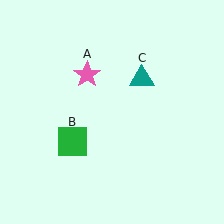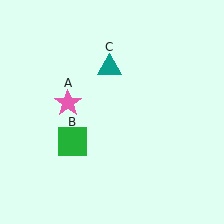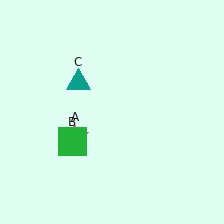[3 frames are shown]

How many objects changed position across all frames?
2 objects changed position: pink star (object A), teal triangle (object C).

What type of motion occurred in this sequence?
The pink star (object A), teal triangle (object C) rotated counterclockwise around the center of the scene.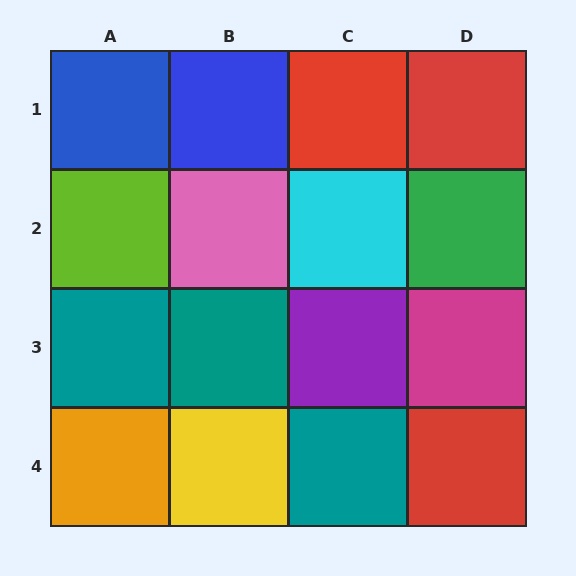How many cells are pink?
1 cell is pink.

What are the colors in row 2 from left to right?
Lime, pink, cyan, green.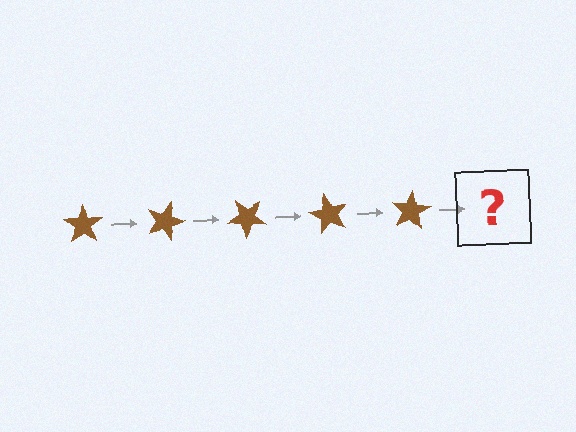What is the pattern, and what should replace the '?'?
The pattern is that the star rotates 20 degrees each step. The '?' should be a brown star rotated 100 degrees.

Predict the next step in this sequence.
The next step is a brown star rotated 100 degrees.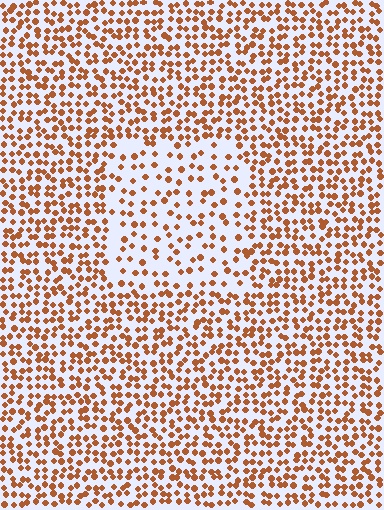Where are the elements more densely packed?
The elements are more densely packed outside the rectangle boundary.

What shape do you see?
I see a rectangle.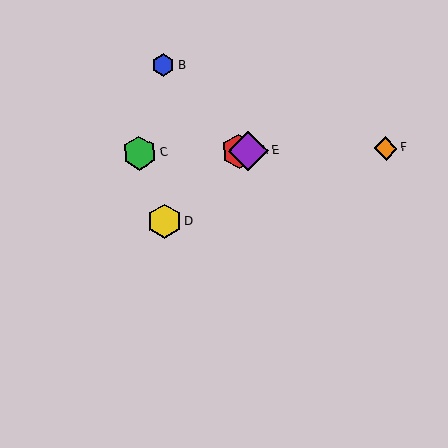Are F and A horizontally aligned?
Yes, both are at y≈148.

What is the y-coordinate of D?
Object D is at y≈221.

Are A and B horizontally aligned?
No, A is at y≈151 and B is at y≈65.